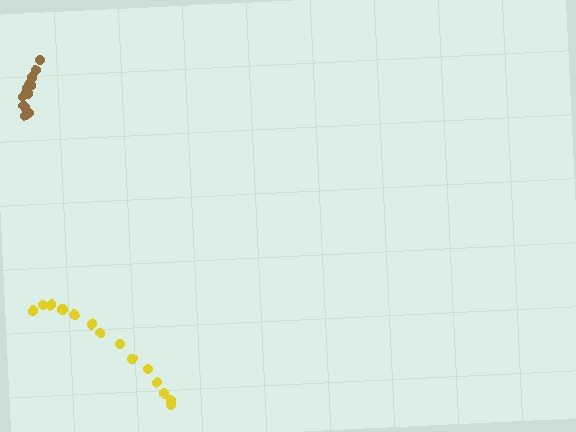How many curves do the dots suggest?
There are 2 distinct paths.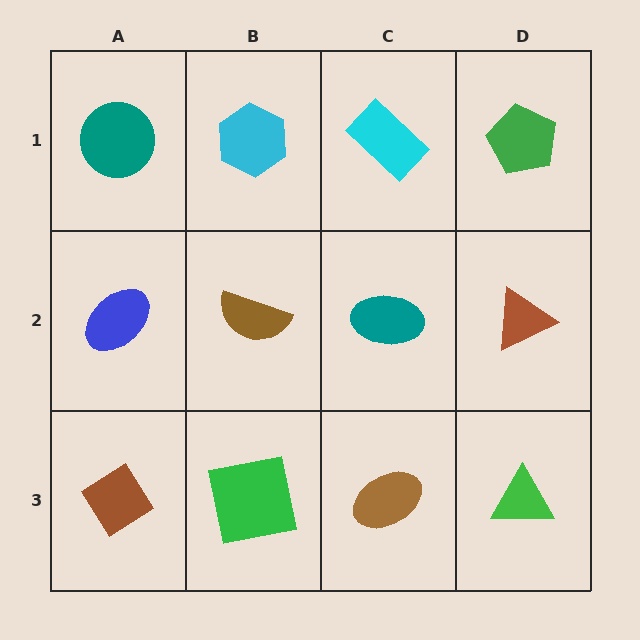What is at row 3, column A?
A brown diamond.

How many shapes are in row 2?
4 shapes.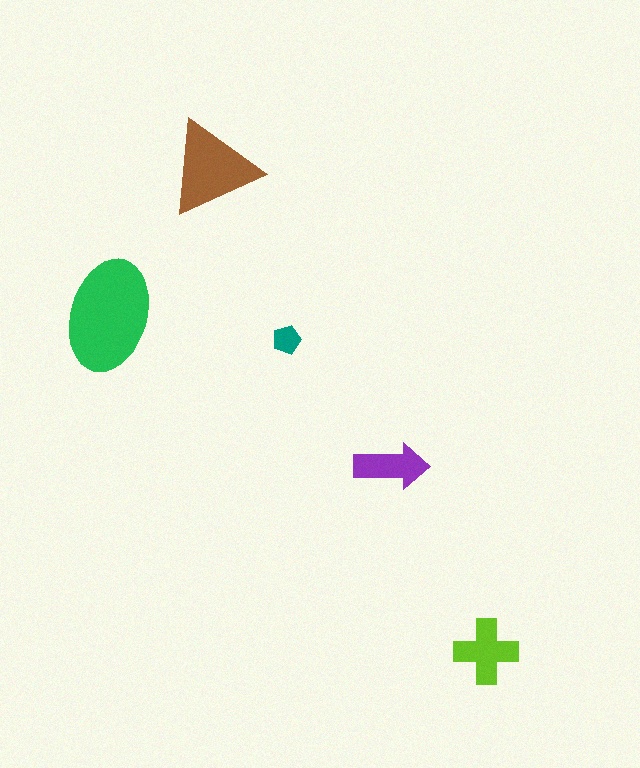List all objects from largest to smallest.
The green ellipse, the brown triangle, the lime cross, the purple arrow, the teal pentagon.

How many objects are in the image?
There are 5 objects in the image.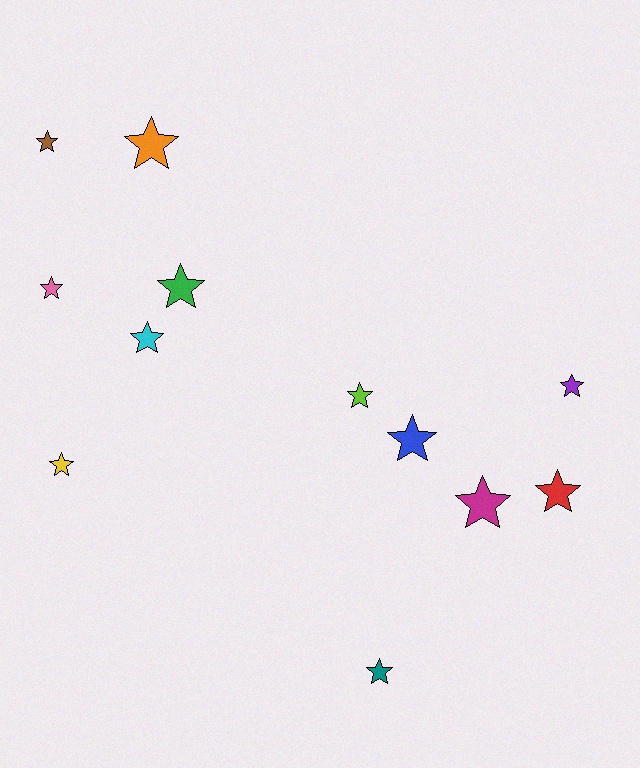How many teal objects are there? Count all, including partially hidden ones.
There is 1 teal object.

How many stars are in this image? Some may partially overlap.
There are 12 stars.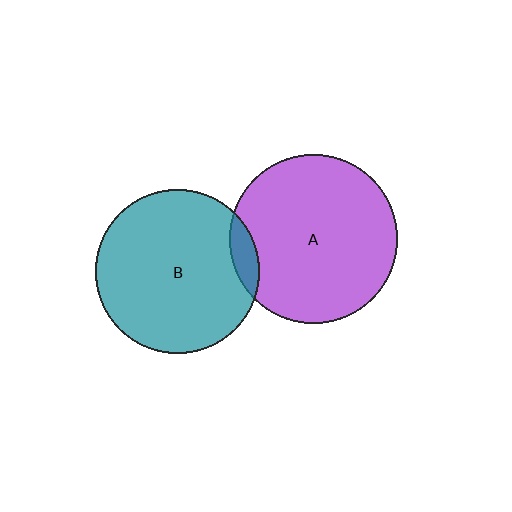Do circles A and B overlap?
Yes.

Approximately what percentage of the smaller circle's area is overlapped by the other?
Approximately 5%.